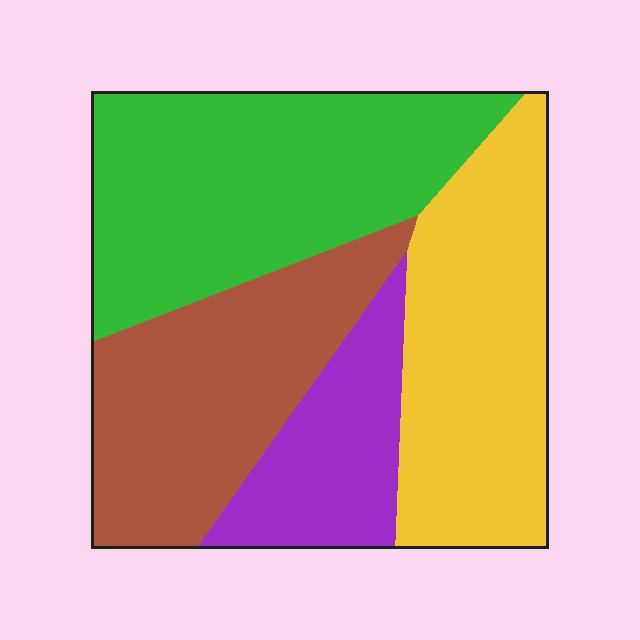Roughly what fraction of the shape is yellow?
Yellow covers around 30% of the shape.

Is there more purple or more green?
Green.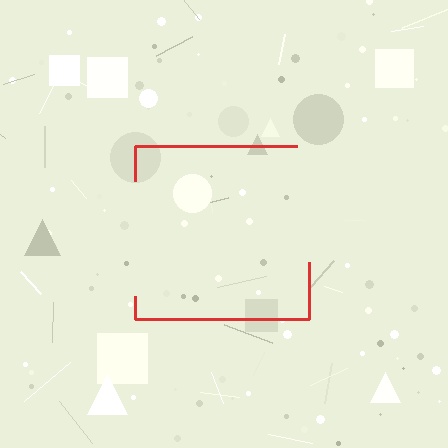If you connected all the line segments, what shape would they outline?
They would outline a square.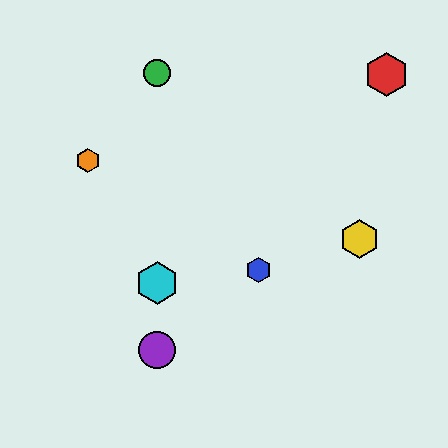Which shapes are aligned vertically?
The green circle, the purple circle, the cyan hexagon are aligned vertically.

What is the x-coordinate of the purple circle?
The purple circle is at x≈157.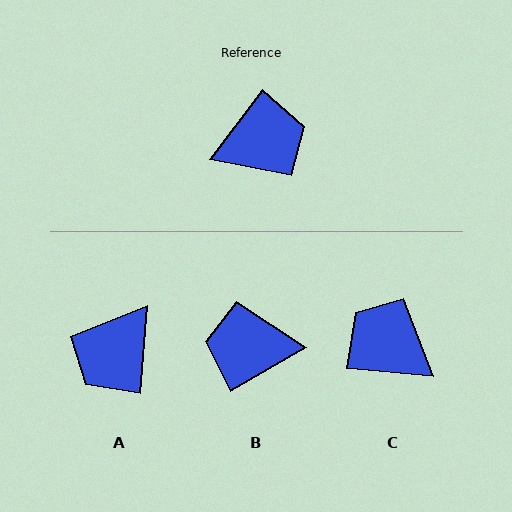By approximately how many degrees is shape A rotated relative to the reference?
Approximately 147 degrees clockwise.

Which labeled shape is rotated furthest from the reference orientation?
B, about 158 degrees away.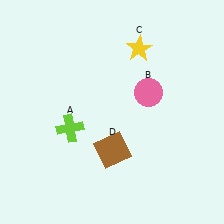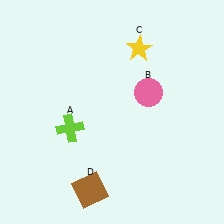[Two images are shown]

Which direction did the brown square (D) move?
The brown square (D) moved down.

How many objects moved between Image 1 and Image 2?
1 object moved between the two images.